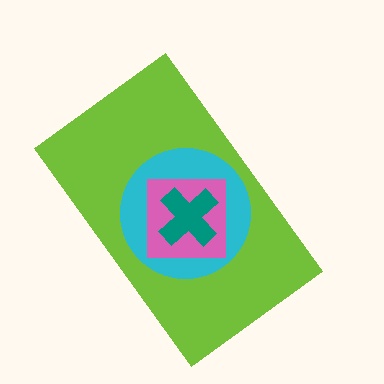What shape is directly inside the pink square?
The teal cross.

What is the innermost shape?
The teal cross.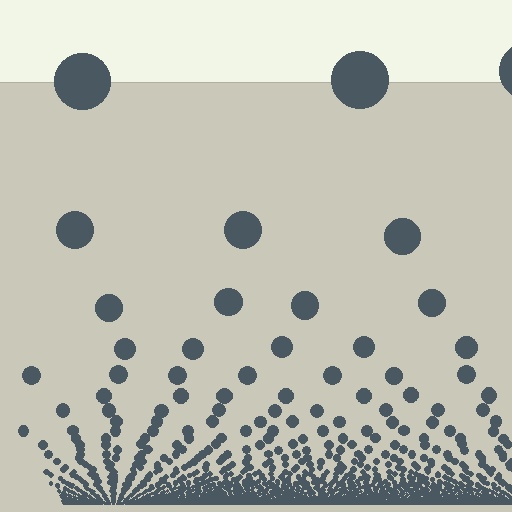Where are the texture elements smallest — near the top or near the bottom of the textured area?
Near the bottom.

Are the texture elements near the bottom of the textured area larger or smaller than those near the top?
Smaller. The gradient is inverted — elements near the bottom are smaller and denser.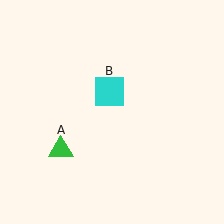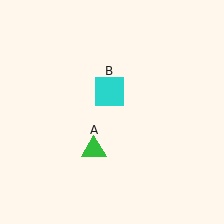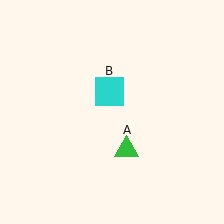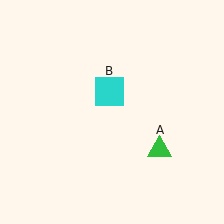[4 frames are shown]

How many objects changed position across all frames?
1 object changed position: green triangle (object A).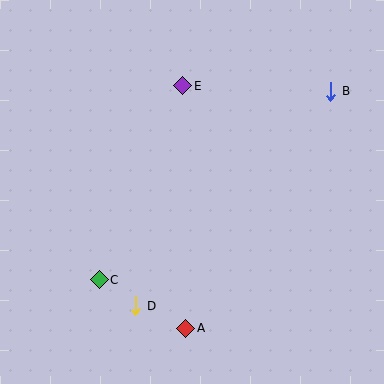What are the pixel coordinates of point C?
Point C is at (99, 280).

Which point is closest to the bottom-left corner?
Point C is closest to the bottom-left corner.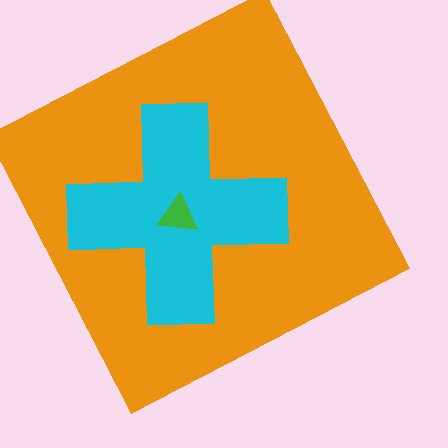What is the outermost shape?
The orange square.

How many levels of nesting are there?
3.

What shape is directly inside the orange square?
The cyan cross.